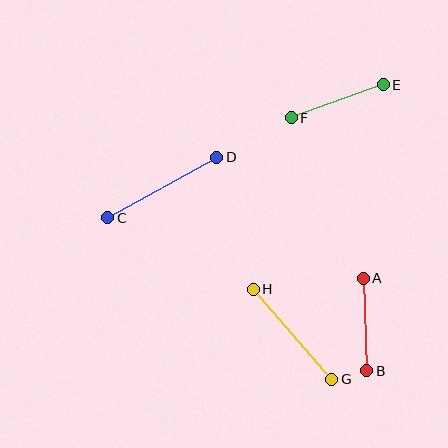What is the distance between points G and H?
The distance is approximately 119 pixels.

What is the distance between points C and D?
The distance is approximately 125 pixels.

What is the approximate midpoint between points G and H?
The midpoint is at approximately (292, 334) pixels.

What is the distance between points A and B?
The distance is approximately 92 pixels.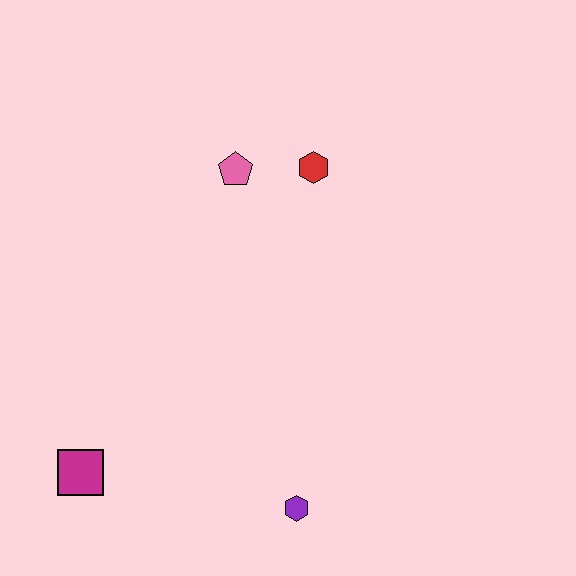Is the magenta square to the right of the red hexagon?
No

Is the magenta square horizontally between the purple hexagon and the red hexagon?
No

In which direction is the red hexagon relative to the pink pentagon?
The red hexagon is to the right of the pink pentagon.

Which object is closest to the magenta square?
The purple hexagon is closest to the magenta square.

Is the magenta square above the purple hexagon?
Yes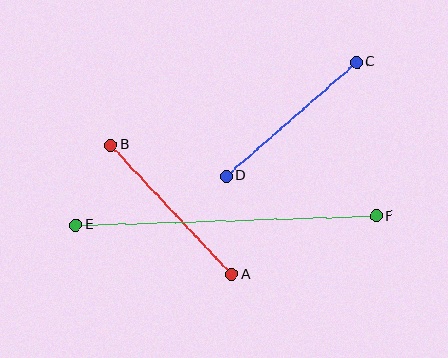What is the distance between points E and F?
The distance is approximately 301 pixels.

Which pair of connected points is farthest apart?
Points E and F are farthest apart.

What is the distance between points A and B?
The distance is approximately 177 pixels.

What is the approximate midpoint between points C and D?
The midpoint is at approximately (291, 119) pixels.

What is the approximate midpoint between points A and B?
The midpoint is at approximately (171, 210) pixels.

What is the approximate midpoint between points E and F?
The midpoint is at approximately (226, 221) pixels.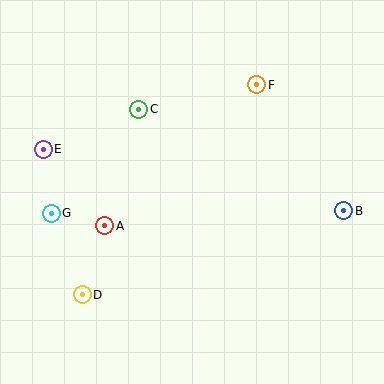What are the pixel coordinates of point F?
Point F is at (257, 85).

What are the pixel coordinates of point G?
Point G is at (51, 213).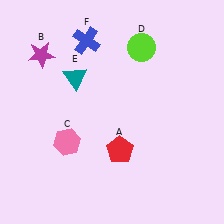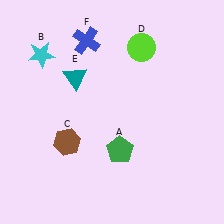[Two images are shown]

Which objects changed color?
A changed from red to green. B changed from magenta to cyan. C changed from pink to brown.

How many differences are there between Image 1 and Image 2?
There are 3 differences between the two images.